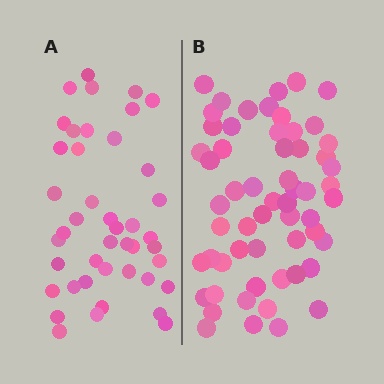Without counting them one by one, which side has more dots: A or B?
Region B (the right region) has more dots.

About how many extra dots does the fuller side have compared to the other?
Region B has approximately 15 more dots than region A.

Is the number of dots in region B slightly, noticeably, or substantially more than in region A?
Region B has noticeably more, but not dramatically so. The ratio is roughly 1.3 to 1.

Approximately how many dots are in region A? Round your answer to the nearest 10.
About 40 dots. (The exact count is 43, which rounds to 40.)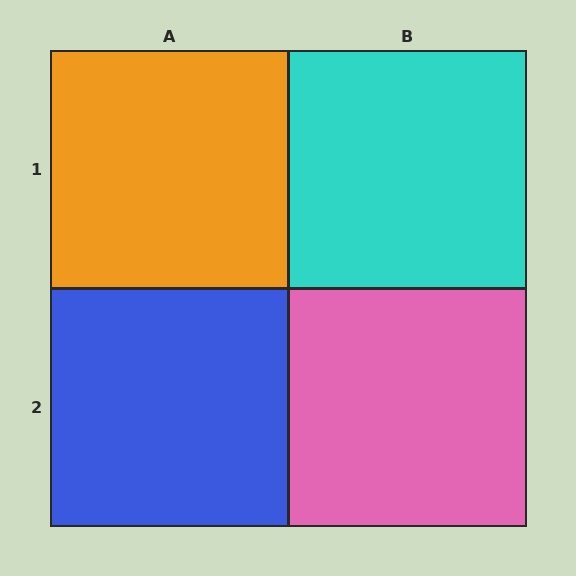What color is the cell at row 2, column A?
Blue.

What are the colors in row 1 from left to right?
Orange, cyan.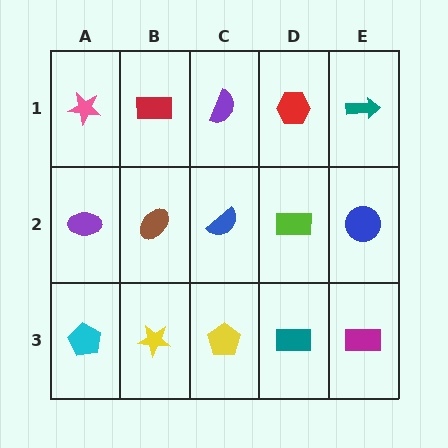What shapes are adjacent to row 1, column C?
A blue semicircle (row 2, column C), a red rectangle (row 1, column B), a red hexagon (row 1, column D).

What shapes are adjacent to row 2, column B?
A red rectangle (row 1, column B), a yellow star (row 3, column B), a purple ellipse (row 2, column A), a blue semicircle (row 2, column C).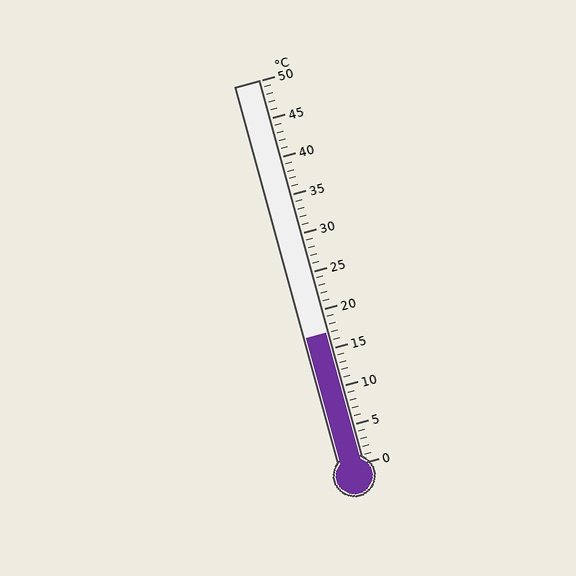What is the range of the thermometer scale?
The thermometer scale ranges from 0°C to 50°C.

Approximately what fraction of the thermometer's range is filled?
The thermometer is filled to approximately 35% of its range.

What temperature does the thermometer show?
The thermometer shows approximately 17°C.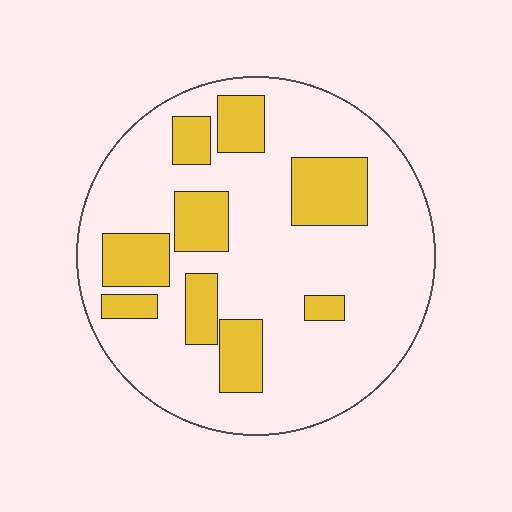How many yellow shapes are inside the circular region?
9.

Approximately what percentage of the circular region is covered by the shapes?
Approximately 25%.